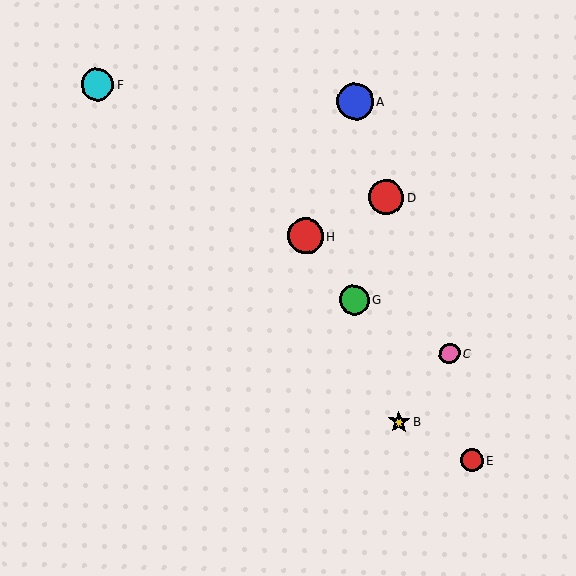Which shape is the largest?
The blue circle (labeled A) is the largest.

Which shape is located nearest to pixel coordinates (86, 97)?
The cyan circle (labeled F) at (97, 84) is nearest to that location.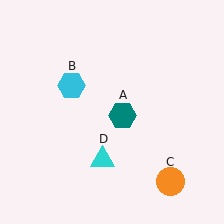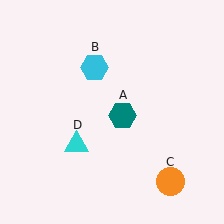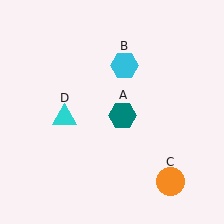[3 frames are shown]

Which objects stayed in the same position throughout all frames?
Teal hexagon (object A) and orange circle (object C) remained stationary.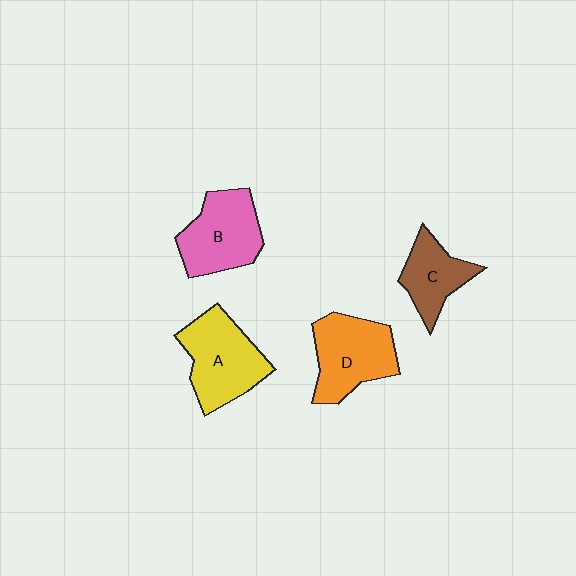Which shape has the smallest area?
Shape C (brown).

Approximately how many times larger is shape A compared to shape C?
Approximately 1.5 times.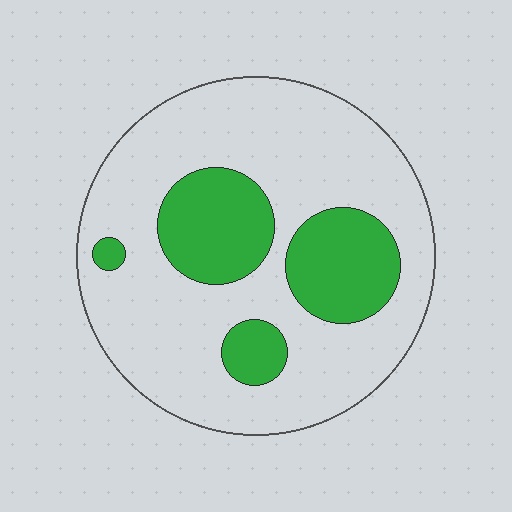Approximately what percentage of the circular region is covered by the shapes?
Approximately 25%.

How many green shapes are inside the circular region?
4.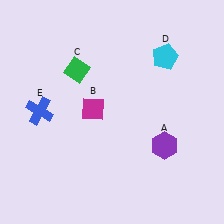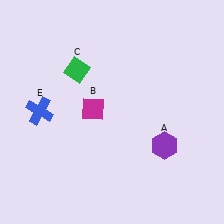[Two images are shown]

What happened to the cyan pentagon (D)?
The cyan pentagon (D) was removed in Image 2. It was in the top-right area of Image 1.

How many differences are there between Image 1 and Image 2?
There is 1 difference between the two images.